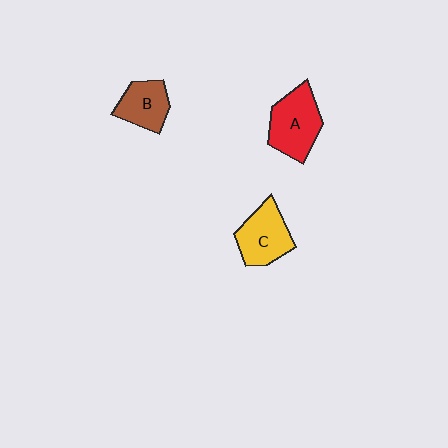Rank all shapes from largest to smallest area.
From largest to smallest: A (red), C (yellow), B (brown).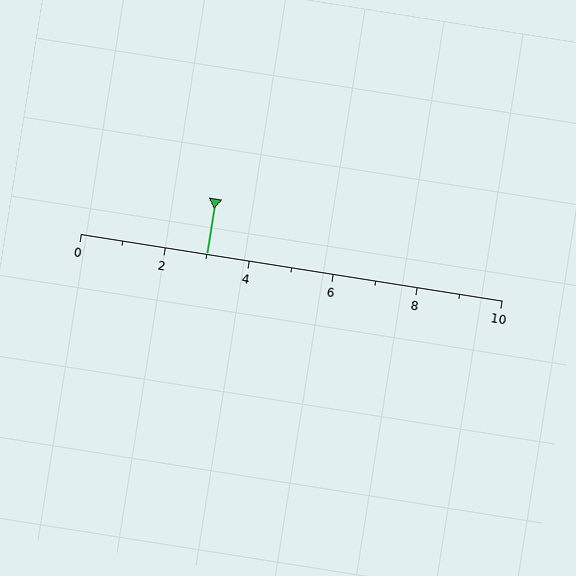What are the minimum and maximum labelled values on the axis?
The axis runs from 0 to 10.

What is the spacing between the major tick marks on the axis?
The major ticks are spaced 2 apart.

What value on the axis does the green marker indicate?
The marker indicates approximately 3.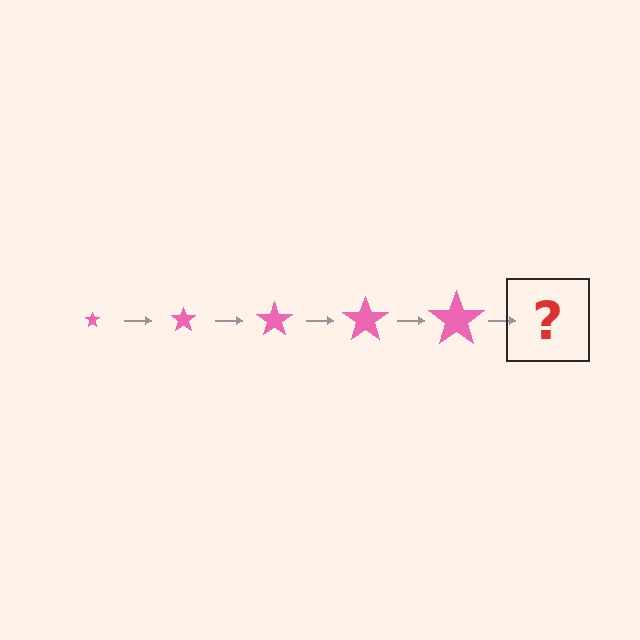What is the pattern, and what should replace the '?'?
The pattern is that the star gets progressively larger each step. The '?' should be a pink star, larger than the previous one.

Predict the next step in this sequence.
The next step is a pink star, larger than the previous one.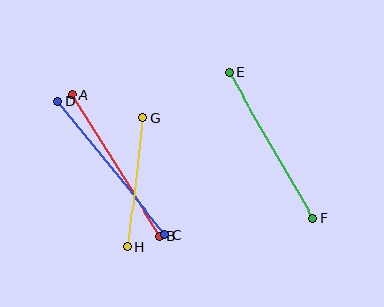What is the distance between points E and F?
The distance is approximately 168 pixels.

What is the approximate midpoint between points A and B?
The midpoint is at approximately (116, 165) pixels.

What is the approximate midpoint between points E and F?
The midpoint is at approximately (271, 145) pixels.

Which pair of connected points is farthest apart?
Points C and D are farthest apart.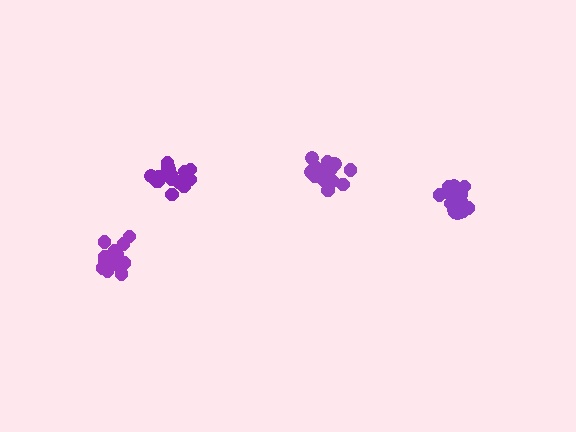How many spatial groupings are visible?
There are 4 spatial groupings.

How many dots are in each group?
Group 1: 19 dots, Group 2: 15 dots, Group 3: 18 dots, Group 4: 18 dots (70 total).